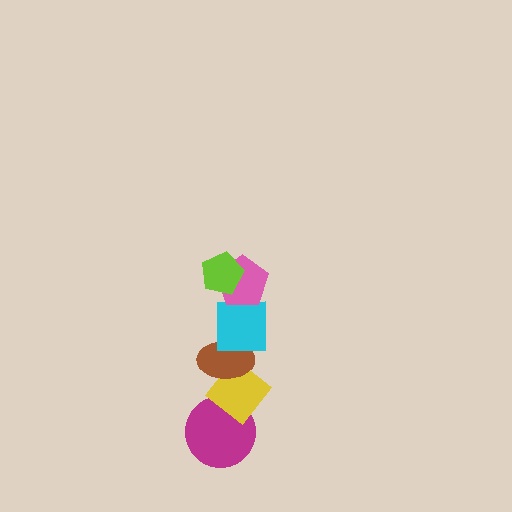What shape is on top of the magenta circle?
The yellow diamond is on top of the magenta circle.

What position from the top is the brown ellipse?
The brown ellipse is 4th from the top.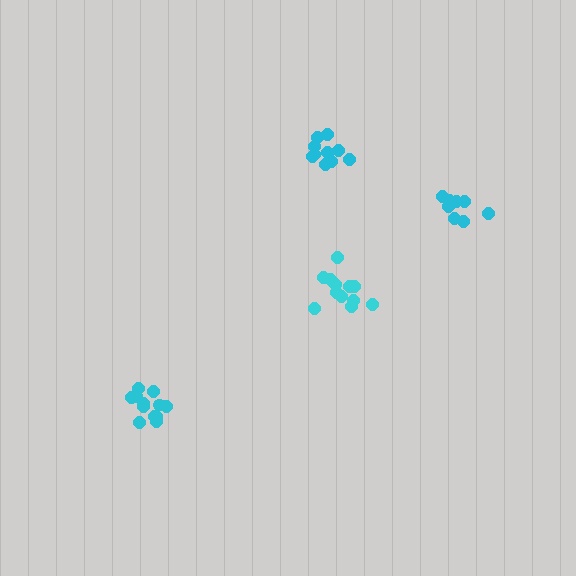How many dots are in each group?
Group 1: 12 dots, Group 2: 12 dots, Group 3: 10 dots, Group 4: 8 dots (42 total).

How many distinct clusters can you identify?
There are 4 distinct clusters.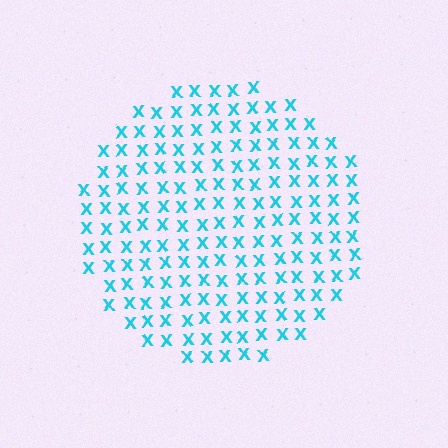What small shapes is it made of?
It is made of small letter X's.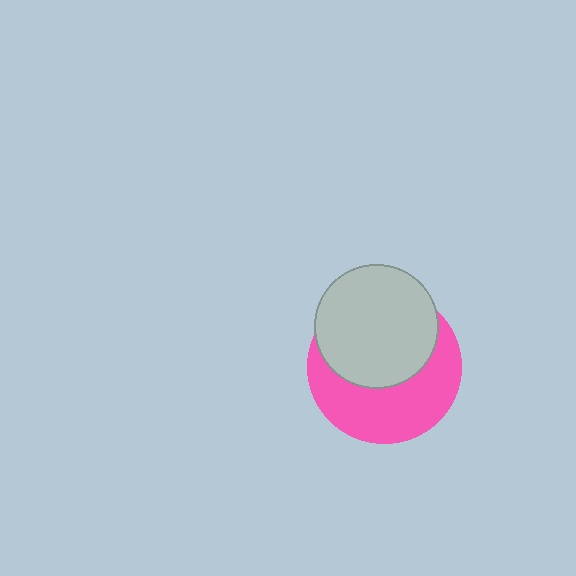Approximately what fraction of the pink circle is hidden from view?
Roughly 50% of the pink circle is hidden behind the light gray circle.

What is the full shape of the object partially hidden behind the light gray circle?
The partially hidden object is a pink circle.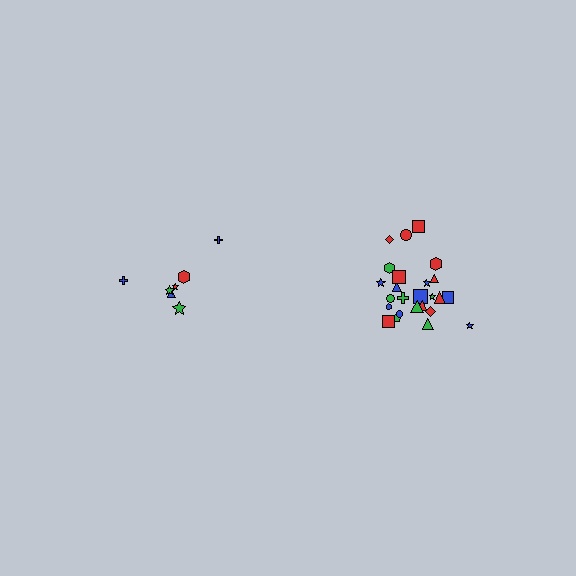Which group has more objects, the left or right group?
The right group.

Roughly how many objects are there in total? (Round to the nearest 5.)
Roughly 30 objects in total.